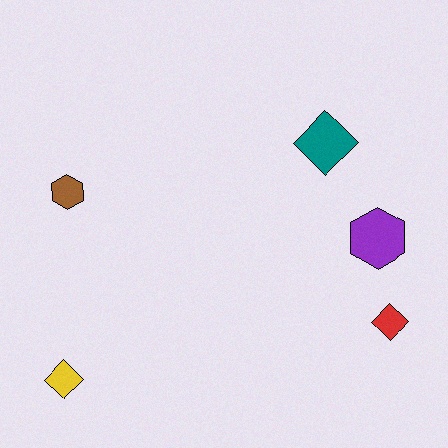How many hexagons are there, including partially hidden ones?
There are 2 hexagons.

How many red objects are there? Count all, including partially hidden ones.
There is 1 red object.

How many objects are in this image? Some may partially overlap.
There are 5 objects.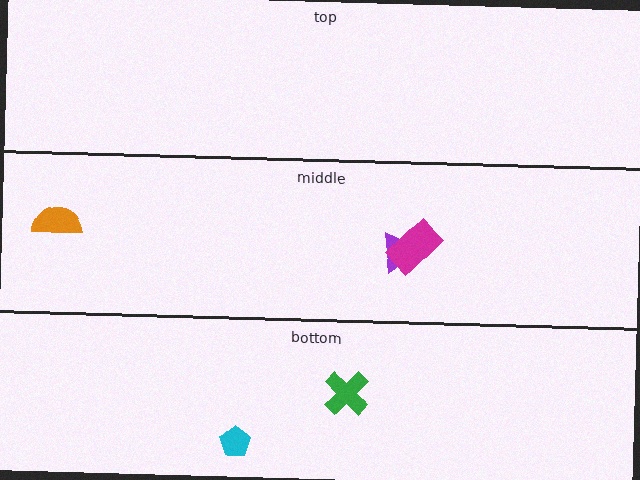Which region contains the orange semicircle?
The middle region.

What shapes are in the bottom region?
The cyan pentagon, the green cross.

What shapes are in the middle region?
The purple triangle, the orange semicircle, the magenta rectangle.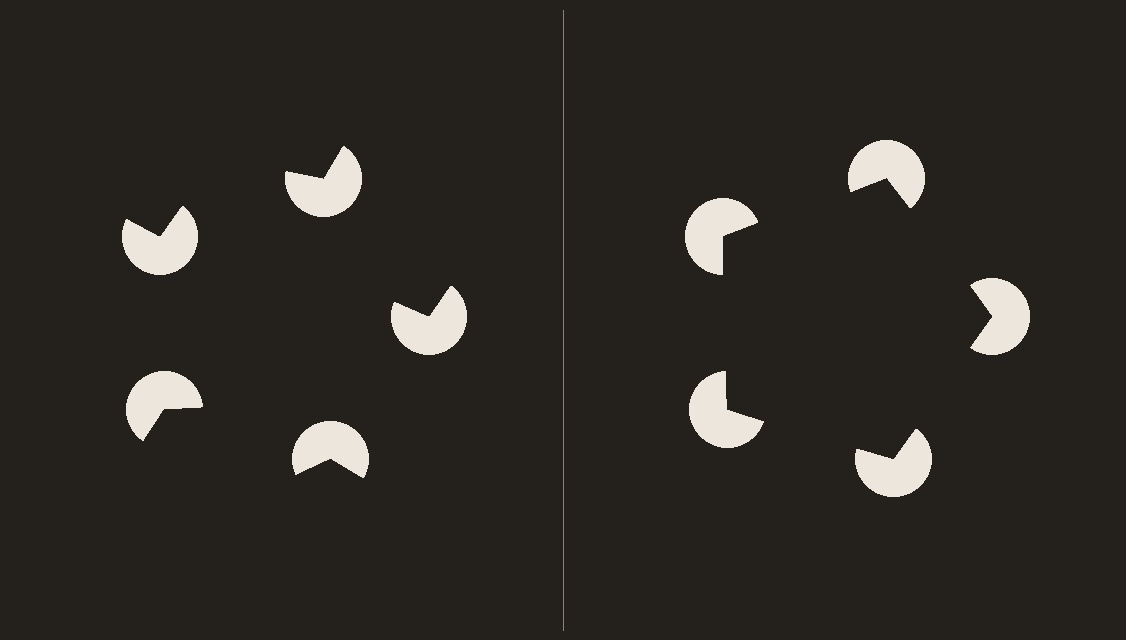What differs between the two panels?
The pac-man discs are positioned identically on both sides; only the wedge orientations differ. On the right they align to a pentagon; on the left they are misaligned.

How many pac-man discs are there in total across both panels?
10 — 5 on each side.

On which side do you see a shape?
An illusory pentagon appears on the right side. On the left side the wedge cuts are rotated, so no coherent shape forms.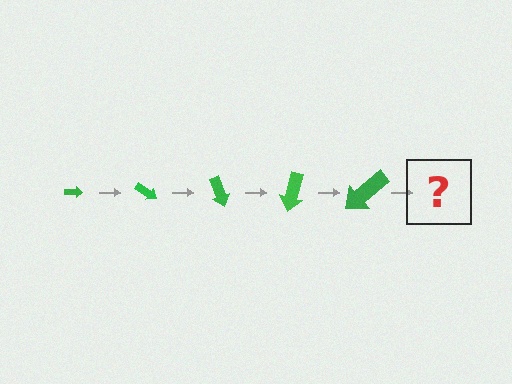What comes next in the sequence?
The next element should be an arrow, larger than the previous one and rotated 175 degrees from the start.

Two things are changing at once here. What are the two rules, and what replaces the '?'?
The two rules are that the arrow grows larger each step and it rotates 35 degrees each step. The '?' should be an arrow, larger than the previous one and rotated 175 degrees from the start.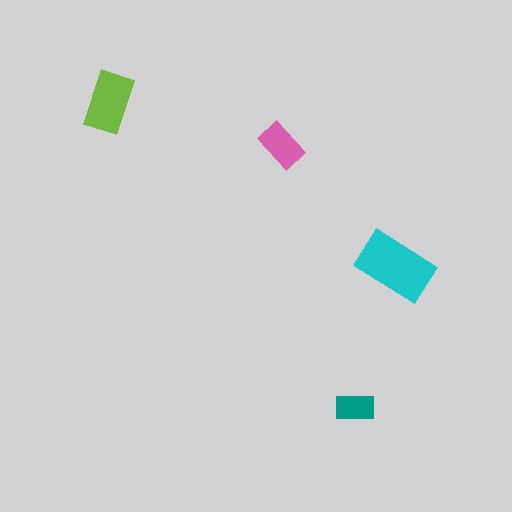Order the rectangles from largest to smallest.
the cyan one, the lime one, the pink one, the teal one.